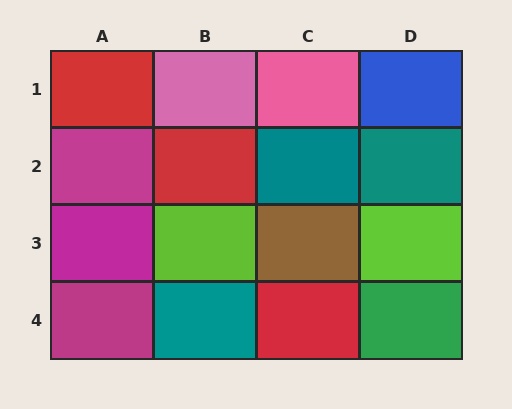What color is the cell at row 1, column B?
Pink.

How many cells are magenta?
3 cells are magenta.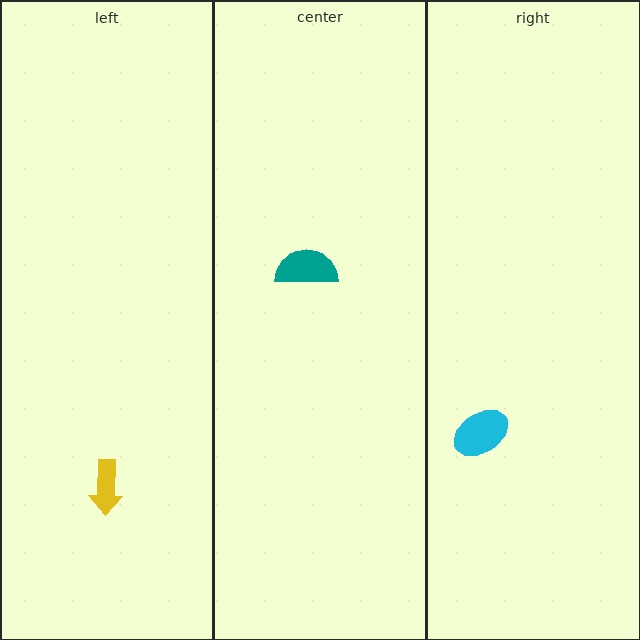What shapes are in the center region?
The teal semicircle.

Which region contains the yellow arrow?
The left region.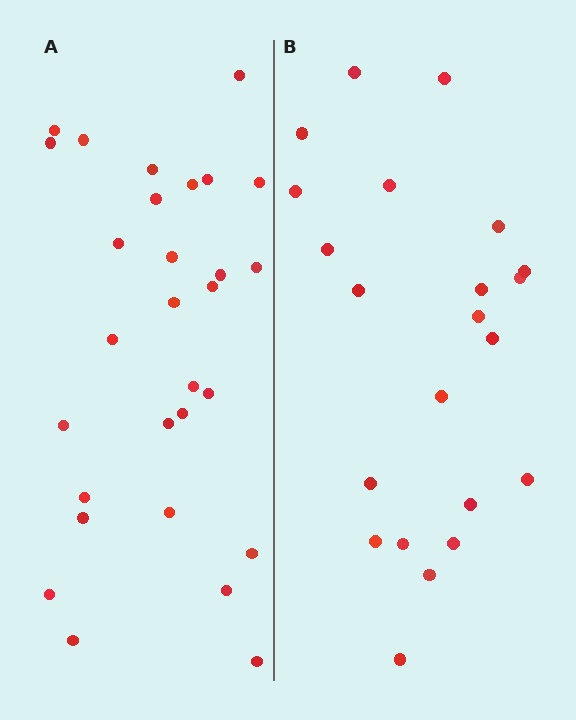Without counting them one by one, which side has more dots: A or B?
Region A (the left region) has more dots.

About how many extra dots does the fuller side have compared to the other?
Region A has roughly 8 or so more dots than region B.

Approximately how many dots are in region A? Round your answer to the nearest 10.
About 30 dots. (The exact count is 29, which rounds to 30.)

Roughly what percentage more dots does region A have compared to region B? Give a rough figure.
About 30% more.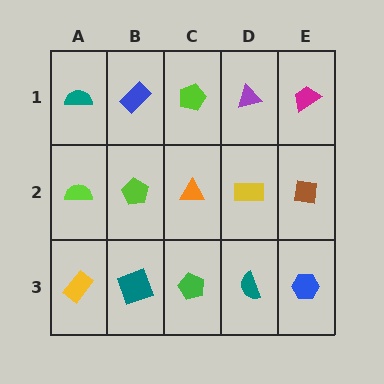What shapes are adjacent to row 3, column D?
A yellow rectangle (row 2, column D), a green pentagon (row 3, column C), a blue hexagon (row 3, column E).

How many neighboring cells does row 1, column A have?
2.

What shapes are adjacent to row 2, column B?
A blue rectangle (row 1, column B), a teal square (row 3, column B), a lime semicircle (row 2, column A), an orange triangle (row 2, column C).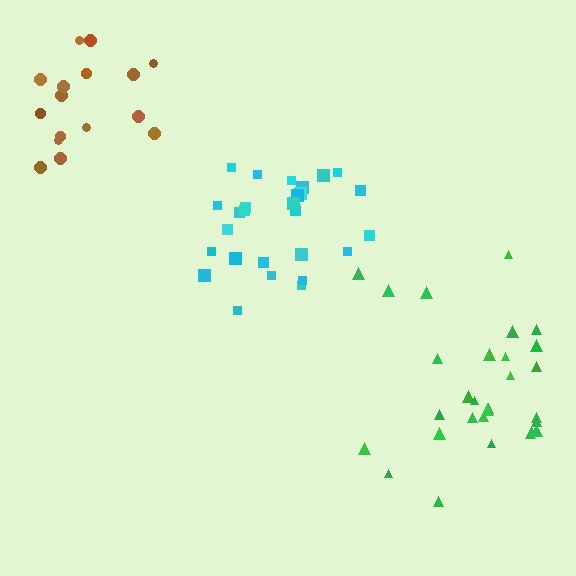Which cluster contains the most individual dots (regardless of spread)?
Green (29).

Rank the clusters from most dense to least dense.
cyan, brown, green.